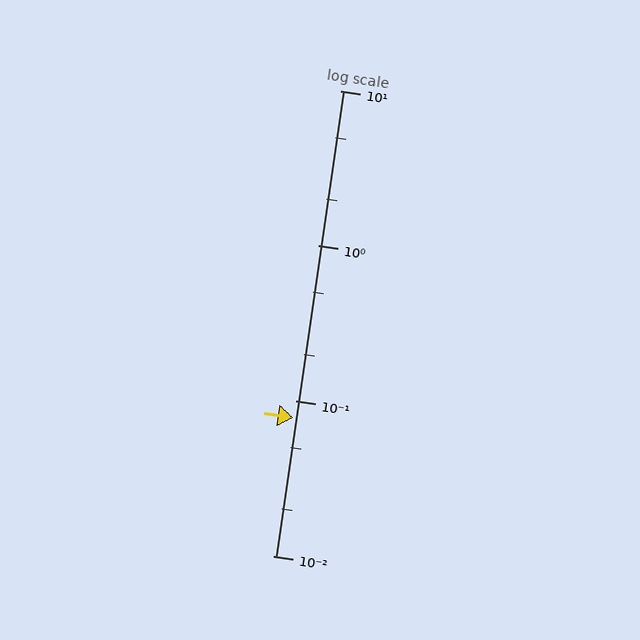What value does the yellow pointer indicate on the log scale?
The pointer indicates approximately 0.078.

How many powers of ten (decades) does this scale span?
The scale spans 3 decades, from 0.01 to 10.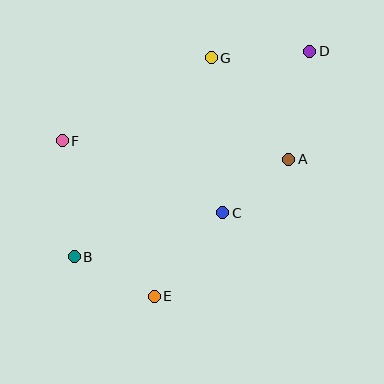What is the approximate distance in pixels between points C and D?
The distance between C and D is approximately 184 pixels.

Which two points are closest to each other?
Points A and C are closest to each other.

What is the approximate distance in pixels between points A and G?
The distance between A and G is approximately 128 pixels.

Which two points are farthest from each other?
Points B and D are farthest from each other.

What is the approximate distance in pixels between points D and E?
The distance between D and E is approximately 290 pixels.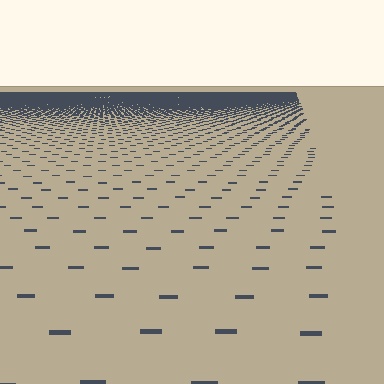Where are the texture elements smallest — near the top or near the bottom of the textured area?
Near the top.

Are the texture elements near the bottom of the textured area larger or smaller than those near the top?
Larger. Near the bottom, elements are closer to the viewer and appear at a bigger on-screen size.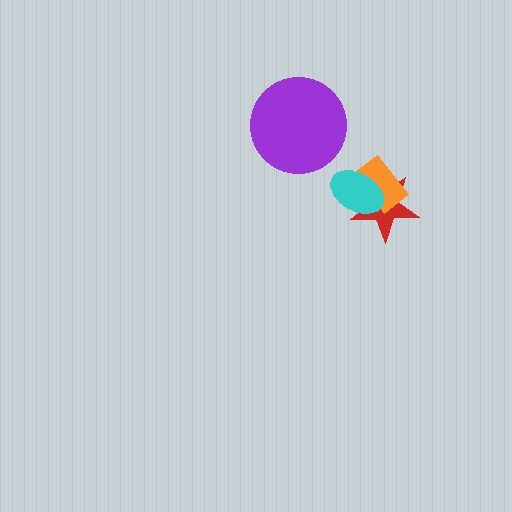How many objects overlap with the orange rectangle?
2 objects overlap with the orange rectangle.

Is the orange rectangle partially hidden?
Yes, it is partially covered by another shape.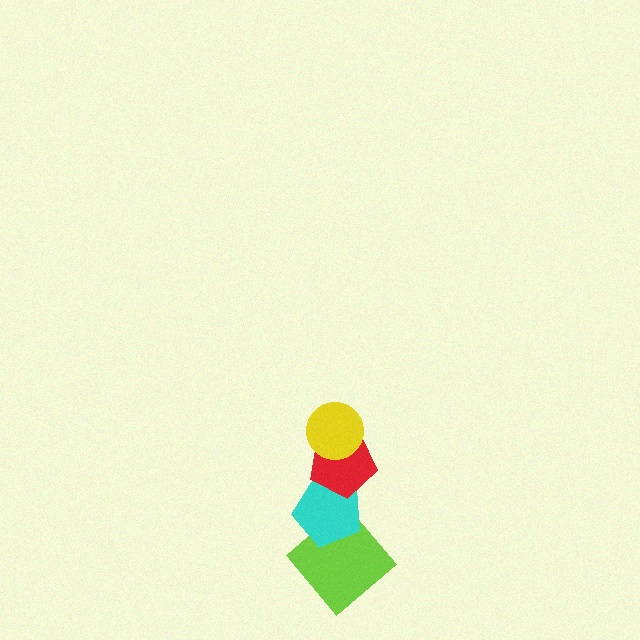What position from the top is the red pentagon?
The red pentagon is 2nd from the top.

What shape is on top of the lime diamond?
The cyan pentagon is on top of the lime diamond.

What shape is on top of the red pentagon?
The yellow circle is on top of the red pentagon.